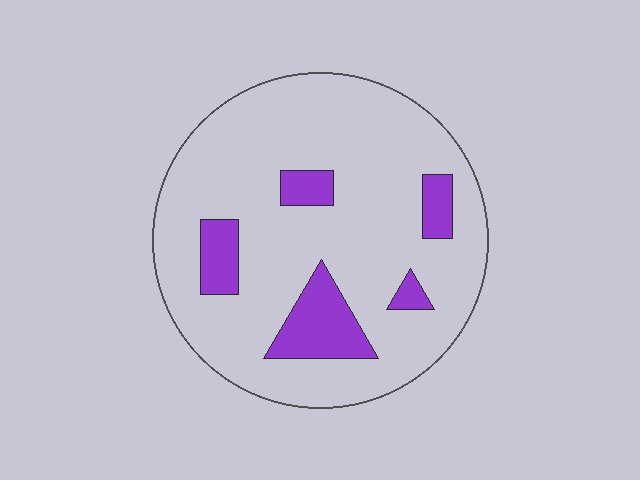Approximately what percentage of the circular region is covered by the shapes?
Approximately 15%.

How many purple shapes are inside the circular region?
5.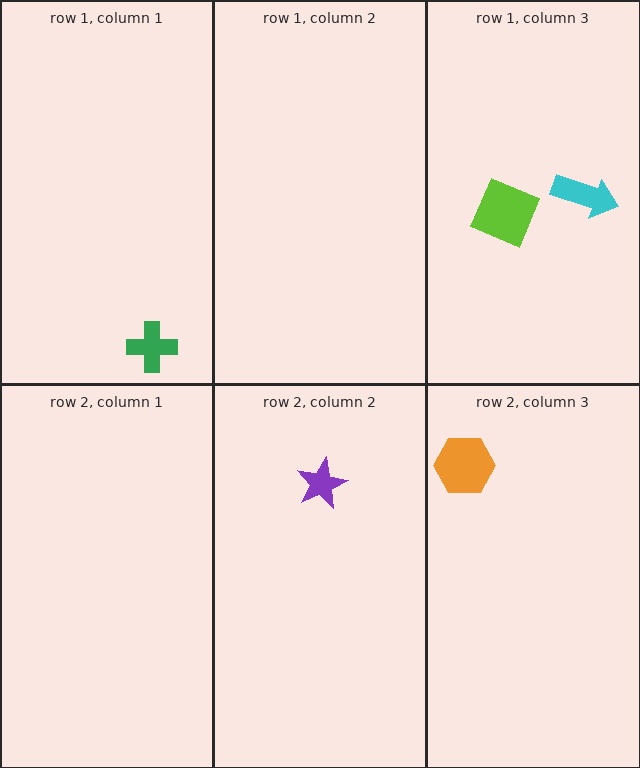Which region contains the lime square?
The row 1, column 3 region.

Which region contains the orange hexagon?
The row 2, column 3 region.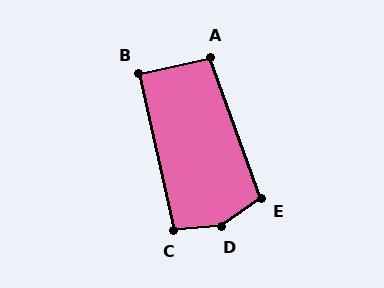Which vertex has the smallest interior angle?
B, at approximately 90 degrees.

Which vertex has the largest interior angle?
D, at approximately 148 degrees.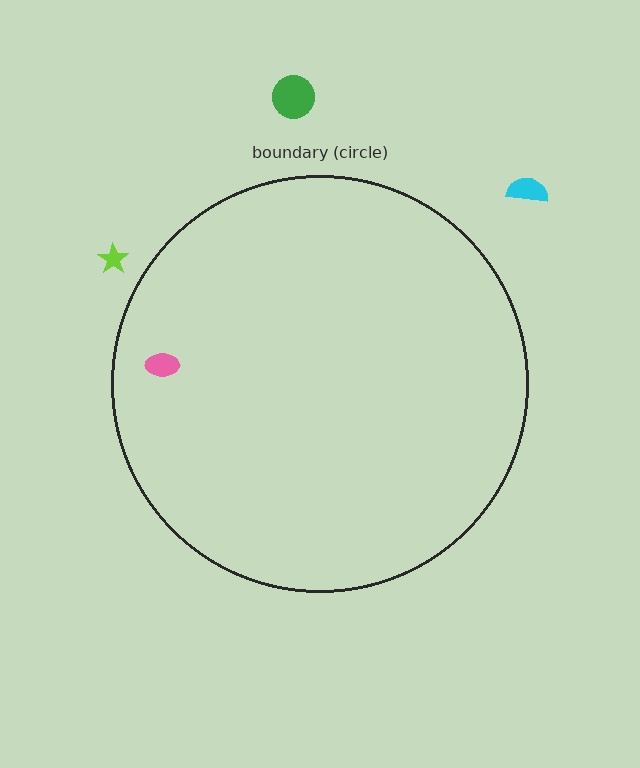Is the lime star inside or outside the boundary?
Outside.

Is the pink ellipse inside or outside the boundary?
Inside.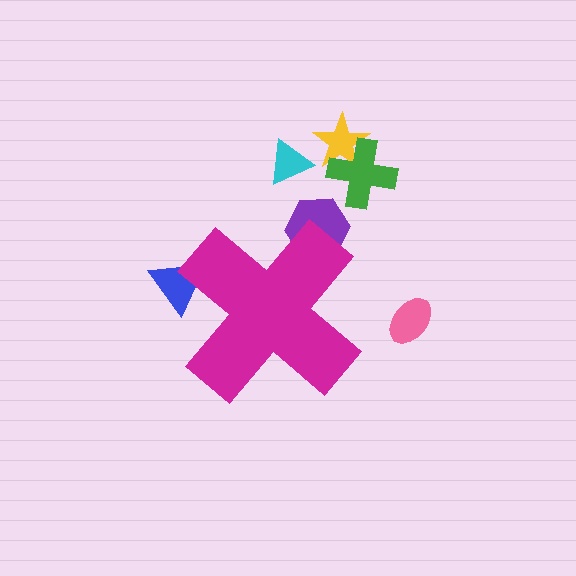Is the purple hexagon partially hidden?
Yes, the purple hexagon is partially hidden behind the magenta cross.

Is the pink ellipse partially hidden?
No, the pink ellipse is fully visible.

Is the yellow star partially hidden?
No, the yellow star is fully visible.